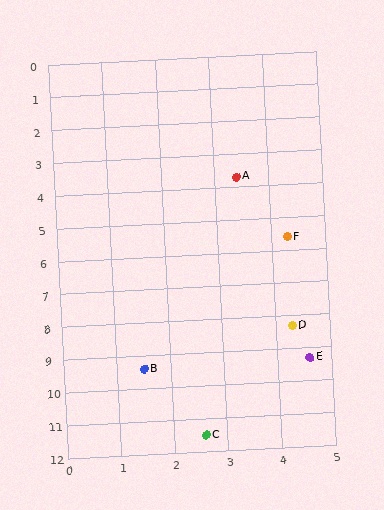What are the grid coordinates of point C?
Point C is at approximately (2.6, 11.5).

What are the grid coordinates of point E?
Point E is at approximately (4.6, 9.3).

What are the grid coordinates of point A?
Point A is at approximately (3.4, 3.7).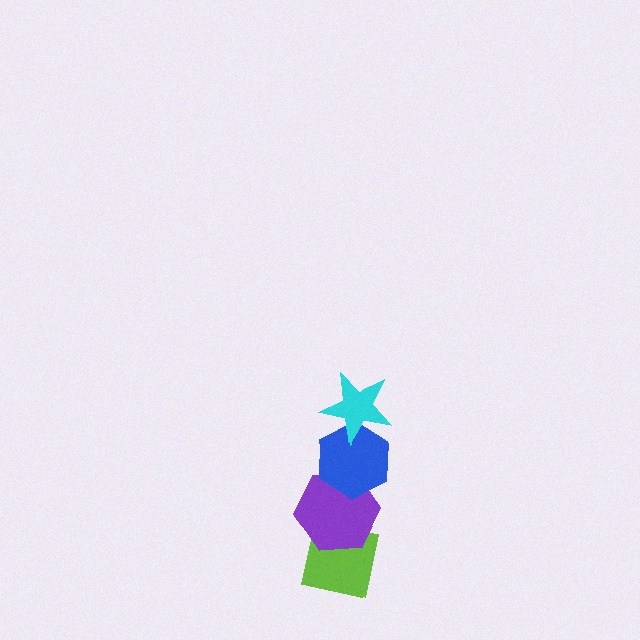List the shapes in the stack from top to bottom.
From top to bottom: the cyan star, the blue hexagon, the purple hexagon, the lime square.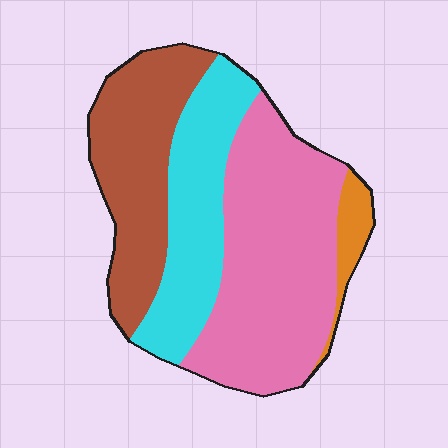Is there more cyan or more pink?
Pink.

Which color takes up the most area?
Pink, at roughly 45%.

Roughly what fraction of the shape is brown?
Brown takes up between a quarter and a half of the shape.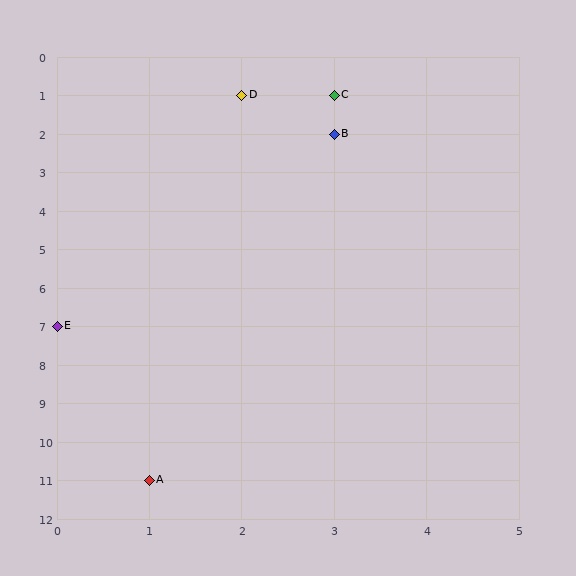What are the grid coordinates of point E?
Point E is at grid coordinates (0, 7).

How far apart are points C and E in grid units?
Points C and E are 3 columns and 6 rows apart (about 6.7 grid units diagonally).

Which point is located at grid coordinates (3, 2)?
Point B is at (3, 2).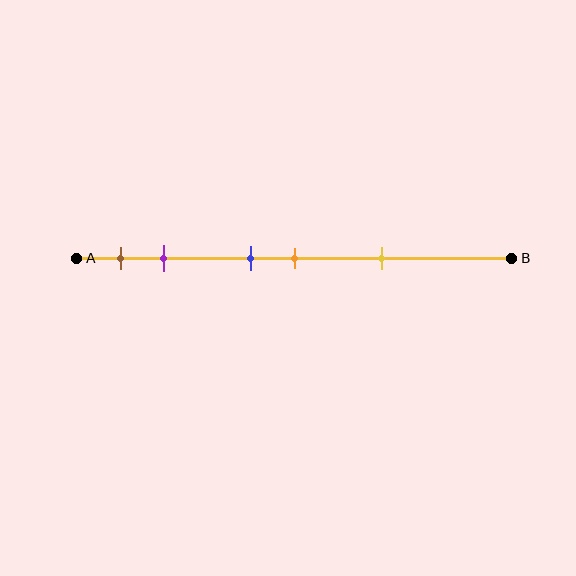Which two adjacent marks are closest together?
The blue and orange marks are the closest adjacent pair.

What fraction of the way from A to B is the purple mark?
The purple mark is approximately 20% (0.2) of the way from A to B.